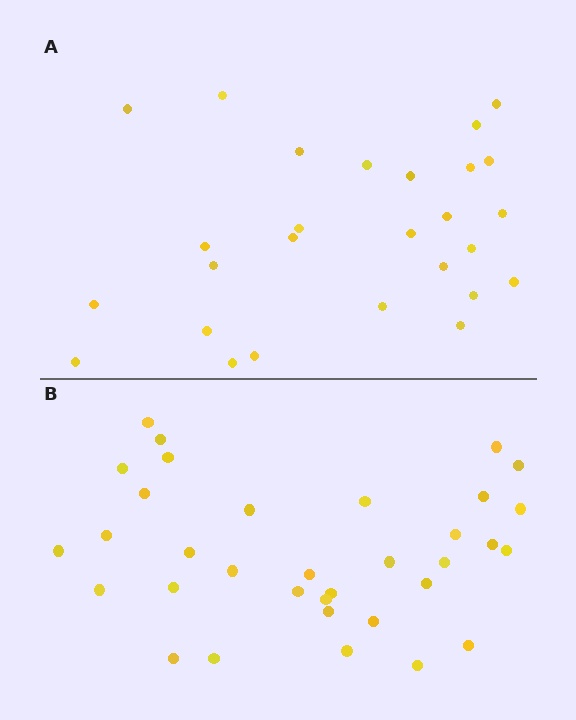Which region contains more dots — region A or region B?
Region B (the bottom region) has more dots.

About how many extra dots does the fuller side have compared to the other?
Region B has roughly 8 or so more dots than region A.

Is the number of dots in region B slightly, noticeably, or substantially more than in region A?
Region B has noticeably more, but not dramatically so. The ratio is roughly 1.3 to 1.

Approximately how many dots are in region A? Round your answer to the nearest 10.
About 30 dots. (The exact count is 27, which rounds to 30.)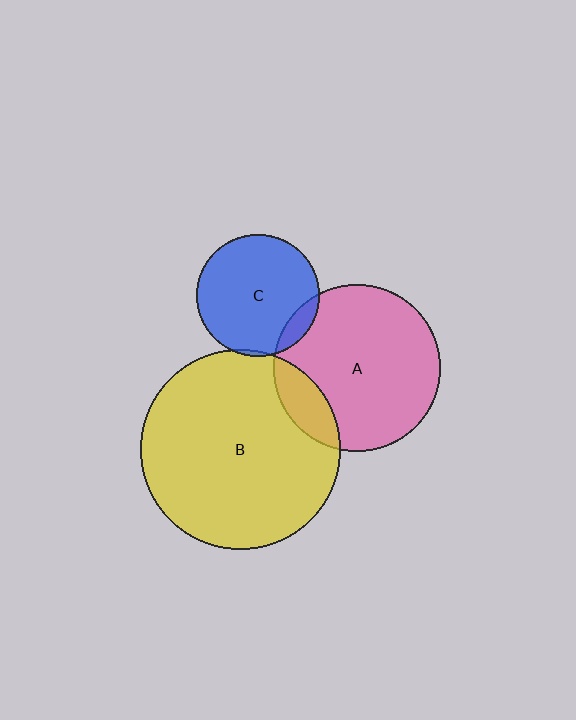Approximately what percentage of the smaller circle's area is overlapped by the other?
Approximately 10%.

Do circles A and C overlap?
Yes.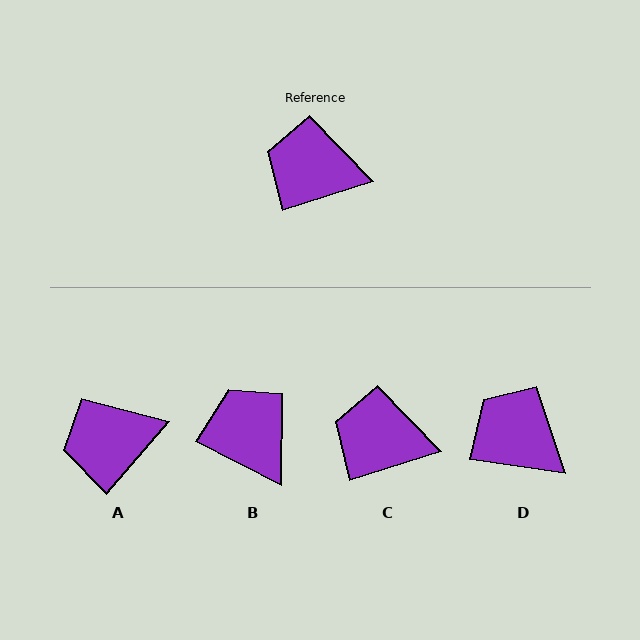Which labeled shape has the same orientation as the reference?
C.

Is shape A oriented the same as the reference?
No, it is off by about 31 degrees.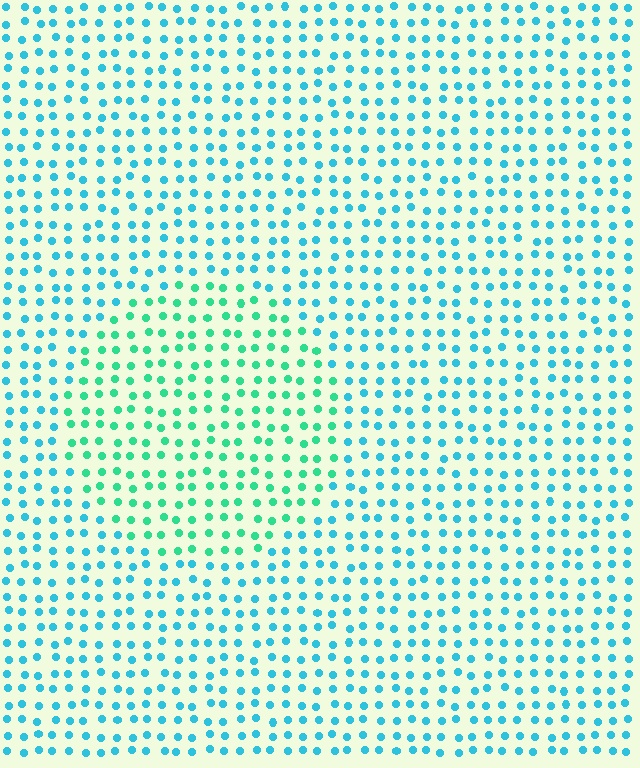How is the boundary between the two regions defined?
The boundary is defined purely by a slight shift in hue (about 36 degrees). Spacing, size, and orientation are identical on both sides.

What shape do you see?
I see a circle.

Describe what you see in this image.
The image is filled with small cyan elements in a uniform arrangement. A circle-shaped region is visible where the elements are tinted to a slightly different hue, forming a subtle color boundary.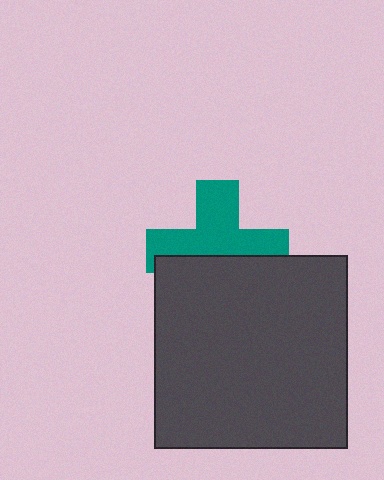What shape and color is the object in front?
The object in front is a dark gray square.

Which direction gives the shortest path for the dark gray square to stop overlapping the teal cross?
Moving down gives the shortest separation.